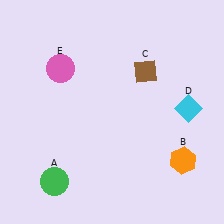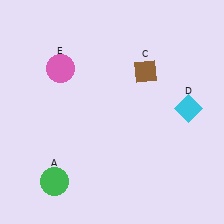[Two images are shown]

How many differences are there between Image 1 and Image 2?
There is 1 difference between the two images.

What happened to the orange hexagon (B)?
The orange hexagon (B) was removed in Image 2. It was in the bottom-right area of Image 1.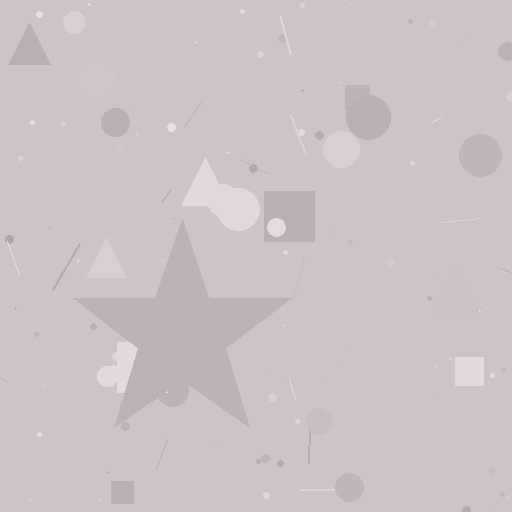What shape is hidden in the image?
A star is hidden in the image.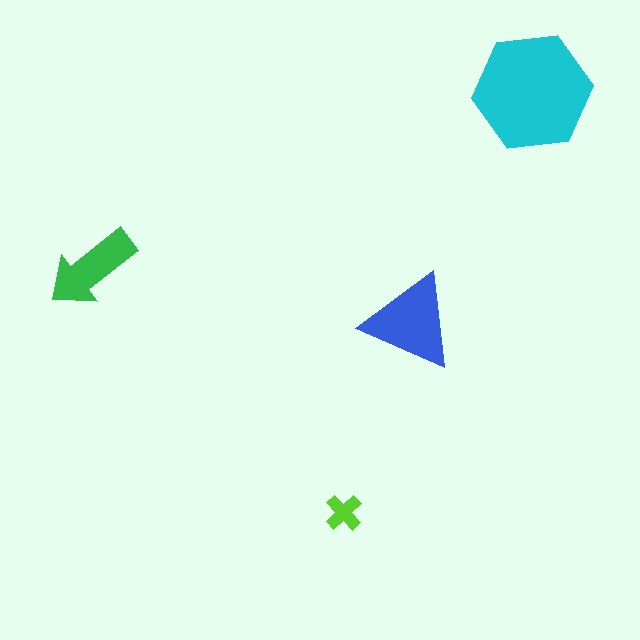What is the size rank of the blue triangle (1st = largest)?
2nd.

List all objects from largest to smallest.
The cyan hexagon, the blue triangle, the green arrow, the lime cross.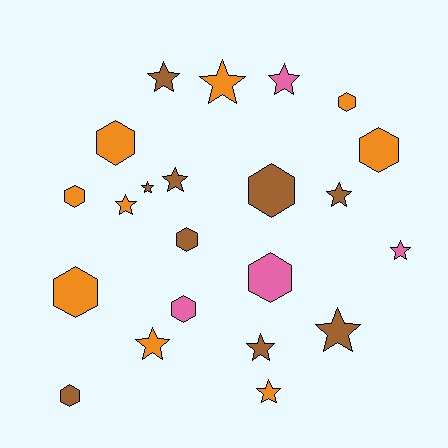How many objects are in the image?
There are 22 objects.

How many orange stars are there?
There are 4 orange stars.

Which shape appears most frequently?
Star, with 12 objects.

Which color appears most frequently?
Brown, with 9 objects.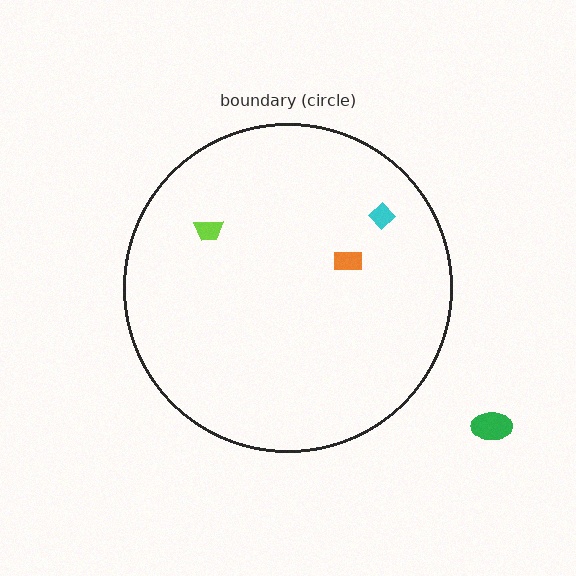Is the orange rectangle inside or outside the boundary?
Inside.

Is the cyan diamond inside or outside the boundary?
Inside.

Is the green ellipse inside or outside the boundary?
Outside.